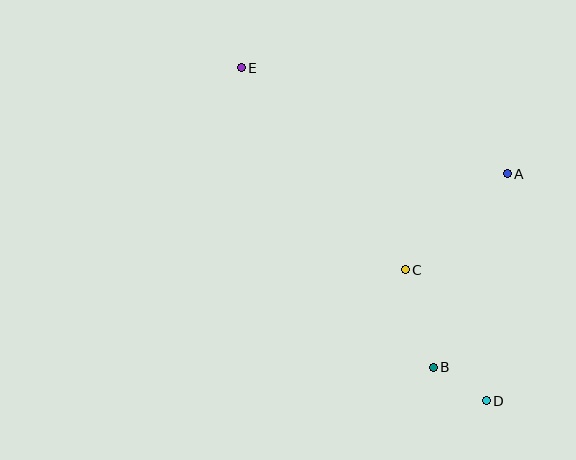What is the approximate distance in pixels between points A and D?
The distance between A and D is approximately 228 pixels.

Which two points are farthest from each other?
Points D and E are farthest from each other.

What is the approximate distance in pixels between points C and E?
The distance between C and E is approximately 260 pixels.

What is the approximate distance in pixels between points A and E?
The distance between A and E is approximately 286 pixels.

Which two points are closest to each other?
Points B and D are closest to each other.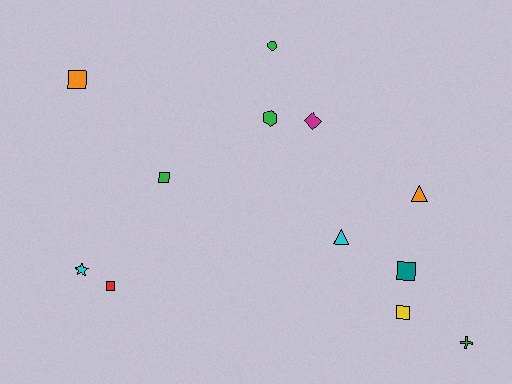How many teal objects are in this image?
There is 1 teal object.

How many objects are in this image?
There are 12 objects.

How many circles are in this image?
There is 1 circle.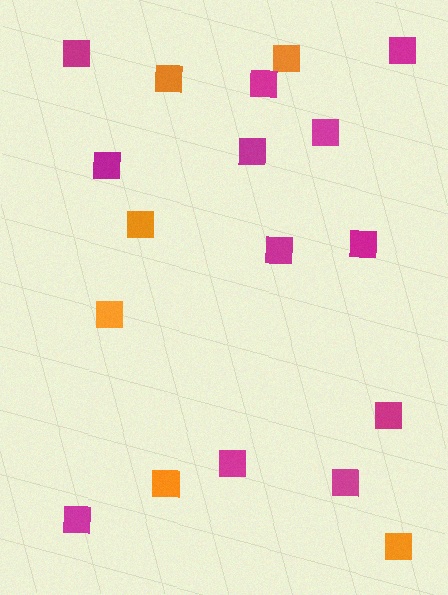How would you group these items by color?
There are 2 groups: one group of orange squares (6) and one group of magenta squares (12).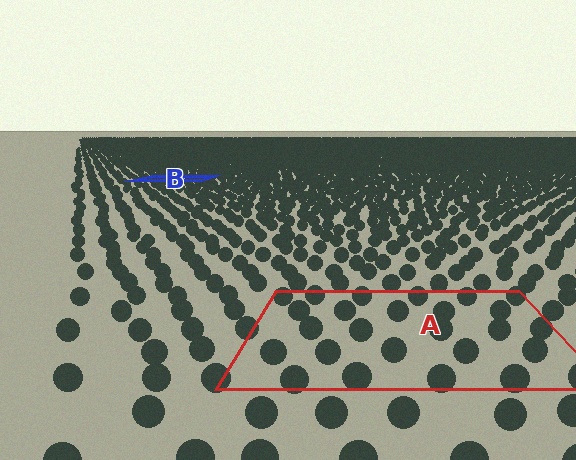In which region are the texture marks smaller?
The texture marks are smaller in region B, because it is farther away.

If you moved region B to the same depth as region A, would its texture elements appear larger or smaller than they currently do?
They would appear larger. At a closer depth, the same texture elements are projected at a bigger on-screen size.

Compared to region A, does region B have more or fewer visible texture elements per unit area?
Region B has more texture elements per unit area — they are packed more densely because it is farther away.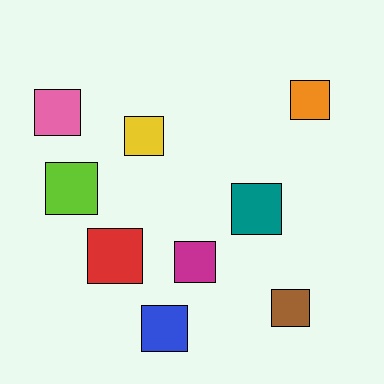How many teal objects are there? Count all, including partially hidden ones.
There is 1 teal object.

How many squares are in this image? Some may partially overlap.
There are 9 squares.